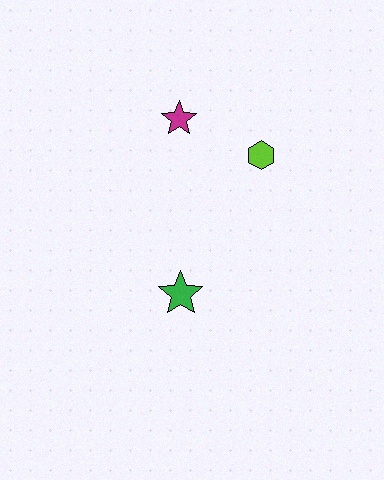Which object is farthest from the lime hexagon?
The green star is farthest from the lime hexagon.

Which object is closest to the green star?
The lime hexagon is closest to the green star.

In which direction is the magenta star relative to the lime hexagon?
The magenta star is to the left of the lime hexagon.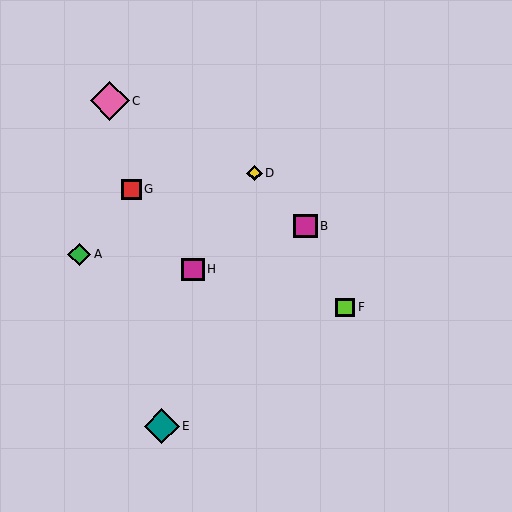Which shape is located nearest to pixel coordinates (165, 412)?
The teal diamond (labeled E) at (162, 426) is nearest to that location.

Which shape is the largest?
The pink diamond (labeled C) is the largest.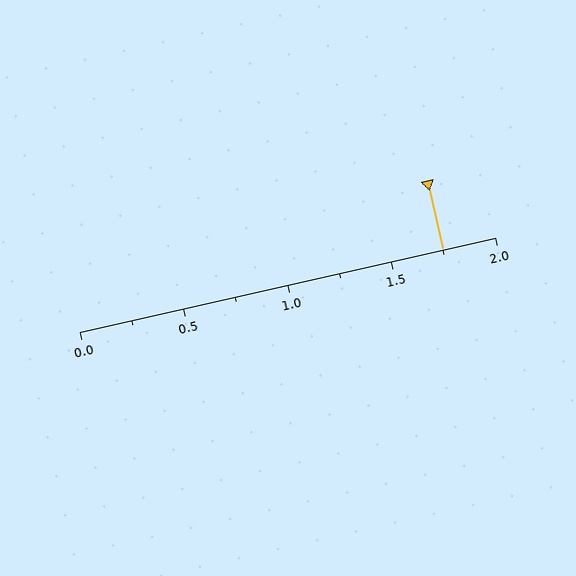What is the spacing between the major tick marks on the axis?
The major ticks are spaced 0.5 apart.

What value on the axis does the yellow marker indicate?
The marker indicates approximately 1.75.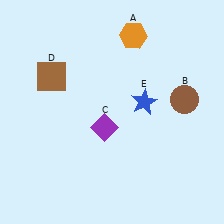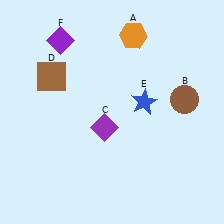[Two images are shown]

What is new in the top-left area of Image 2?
A purple diamond (F) was added in the top-left area of Image 2.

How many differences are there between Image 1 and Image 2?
There is 1 difference between the two images.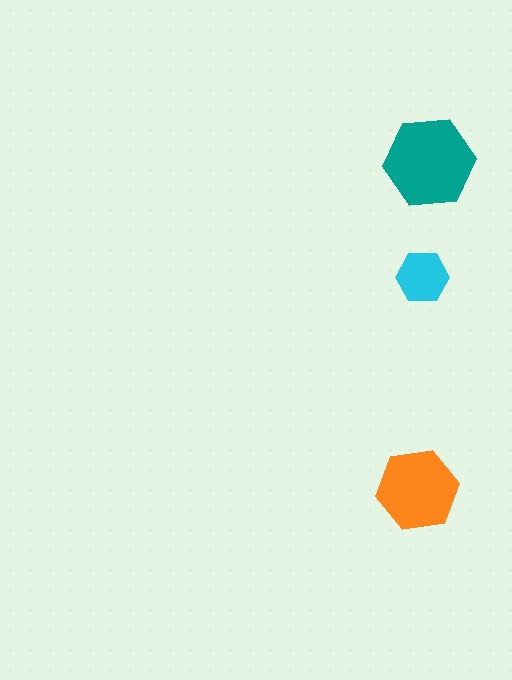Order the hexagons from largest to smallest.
the teal one, the orange one, the cyan one.